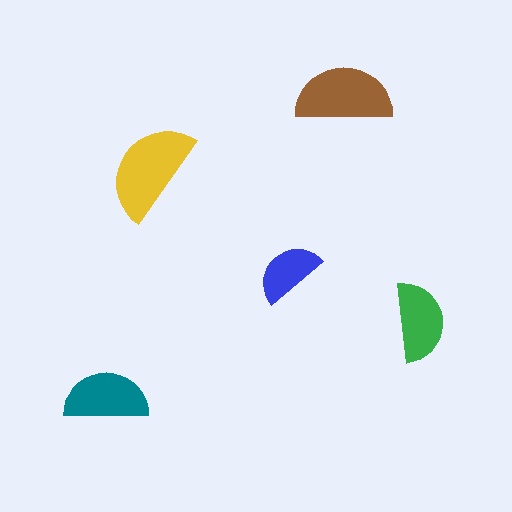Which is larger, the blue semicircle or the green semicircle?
The green one.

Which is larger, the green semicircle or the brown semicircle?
The brown one.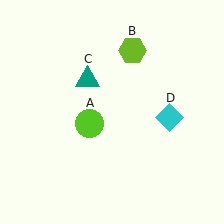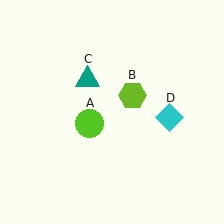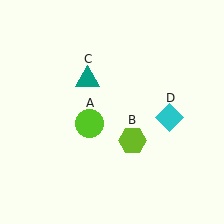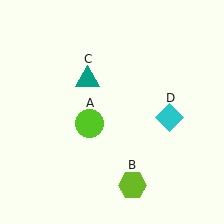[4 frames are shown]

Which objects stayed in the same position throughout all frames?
Lime circle (object A) and teal triangle (object C) and cyan diamond (object D) remained stationary.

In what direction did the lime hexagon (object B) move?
The lime hexagon (object B) moved down.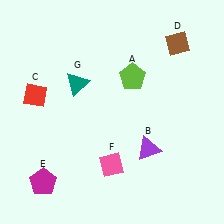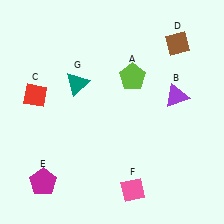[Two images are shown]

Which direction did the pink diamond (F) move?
The pink diamond (F) moved down.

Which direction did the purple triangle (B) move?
The purple triangle (B) moved up.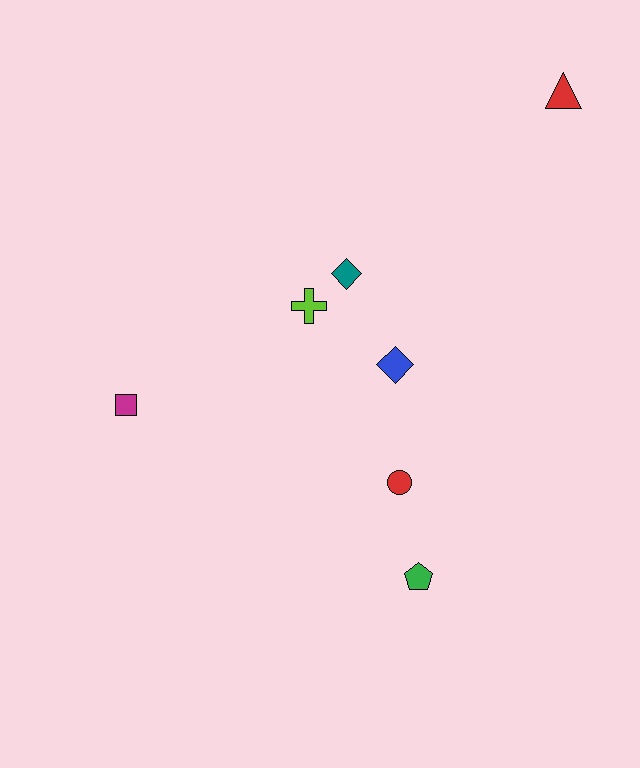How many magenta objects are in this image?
There is 1 magenta object.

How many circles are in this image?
There is 1 circle.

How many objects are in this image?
There are 7 objects.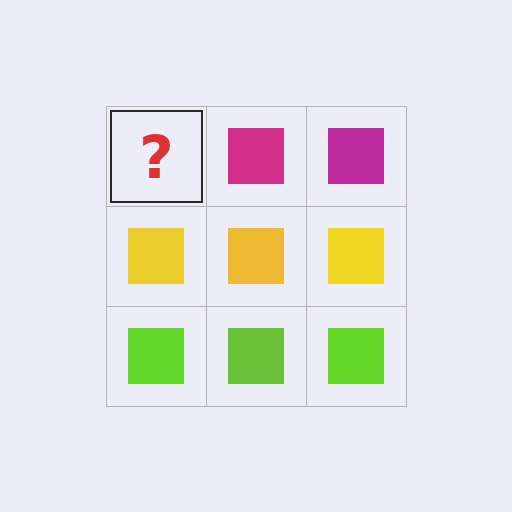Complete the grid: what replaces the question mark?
The question mark should be replaced with a magenta square.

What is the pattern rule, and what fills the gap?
The rule is that each row has a consistent color. The gap should be filled with a magenta square.